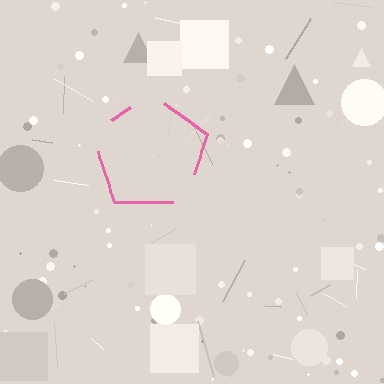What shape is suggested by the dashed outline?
The dashed outline suggests a pentagon.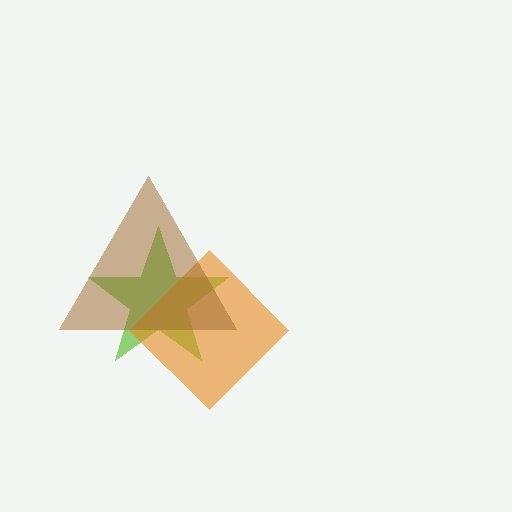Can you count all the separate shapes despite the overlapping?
Yes, there are 3 separate shapes.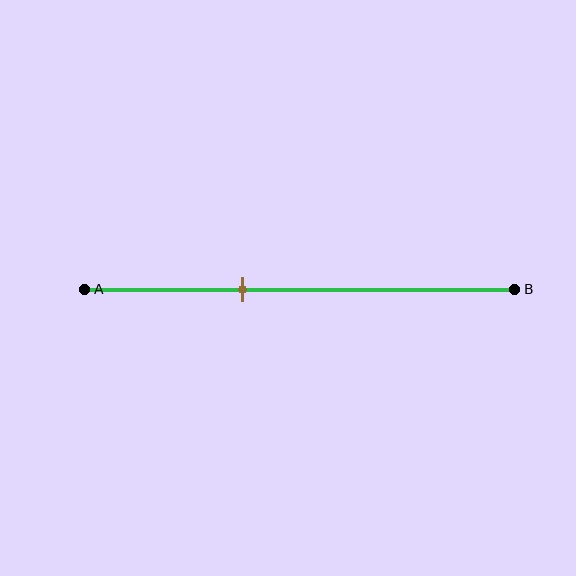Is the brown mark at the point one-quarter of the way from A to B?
No, the mark is at about 35% from A, not at the 25% one-quarter point.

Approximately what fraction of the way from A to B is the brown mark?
The brown mark is approximately 35% of the way from A to B.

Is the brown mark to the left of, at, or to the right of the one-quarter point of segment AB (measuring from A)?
The brown mark is to the right of the one-quarter point of segment AB.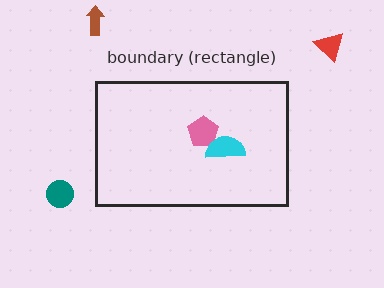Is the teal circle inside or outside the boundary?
Outside.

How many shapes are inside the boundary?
2 inside, 3 outside.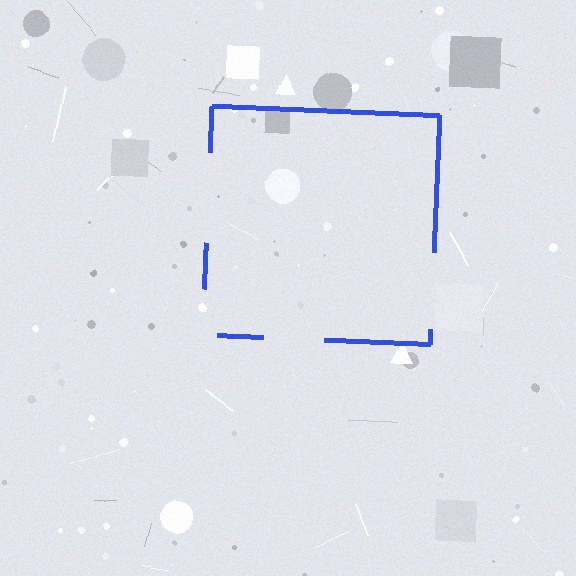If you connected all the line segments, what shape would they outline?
They would outline a square.